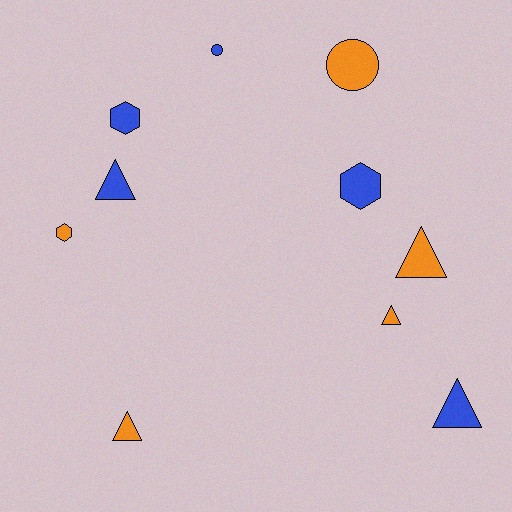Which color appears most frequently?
Blue, with 5 objects.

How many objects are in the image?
There are 10 objects.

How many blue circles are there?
There is 1 blue circle.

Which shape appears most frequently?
Triangle, with 5 objects.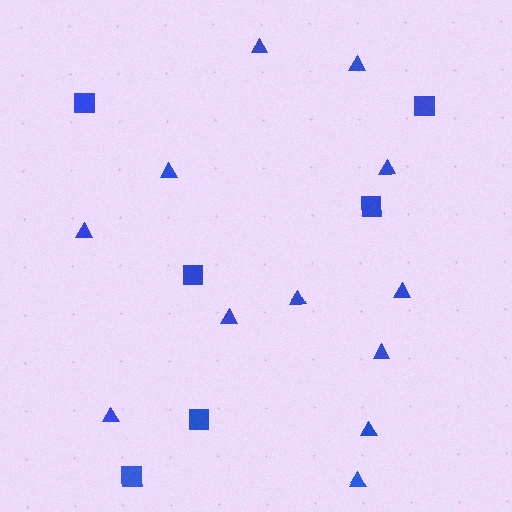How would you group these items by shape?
There are 2 groups: one group of triangles (12) and one group of squares (6).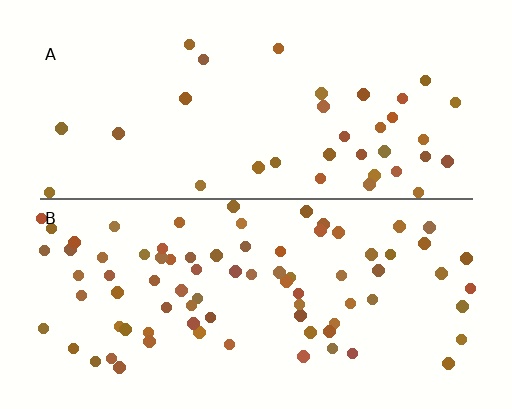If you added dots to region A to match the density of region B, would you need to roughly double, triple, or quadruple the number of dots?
Approximately double.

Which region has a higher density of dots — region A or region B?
B (the bottom).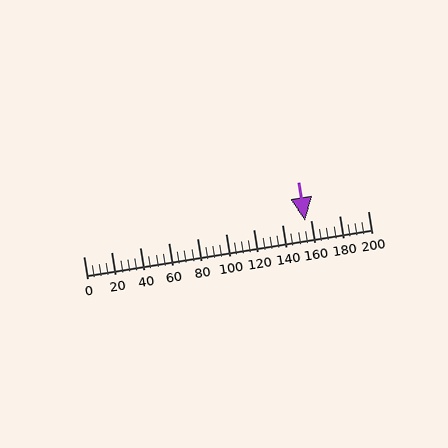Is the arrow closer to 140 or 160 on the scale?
The arrow is closer to 160.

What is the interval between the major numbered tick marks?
The major tick marks are spaced 20 units apart.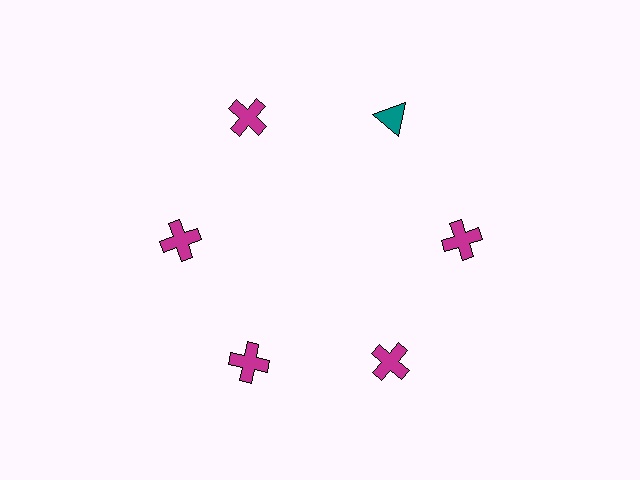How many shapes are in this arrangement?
There are 6 shapes arranged in a ring pattern.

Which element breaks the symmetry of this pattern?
The teal triangle at roughly the 1 o'clock position breaks the symmetry. All other shapes are magenta crosses.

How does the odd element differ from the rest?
It differs in both color (teal instead of magenta) and shape (triangle instead of cross).